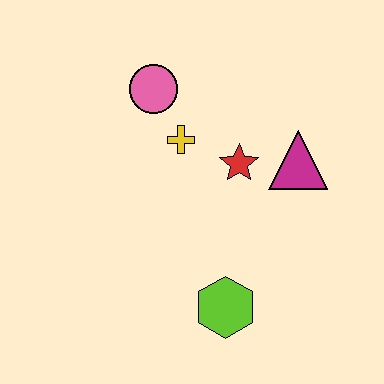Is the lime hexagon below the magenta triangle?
Yes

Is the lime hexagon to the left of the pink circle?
No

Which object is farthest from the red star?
The lime hexagon is farthest from the red star.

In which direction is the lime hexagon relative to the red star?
The lime hexagon is below the red star.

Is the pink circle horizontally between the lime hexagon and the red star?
No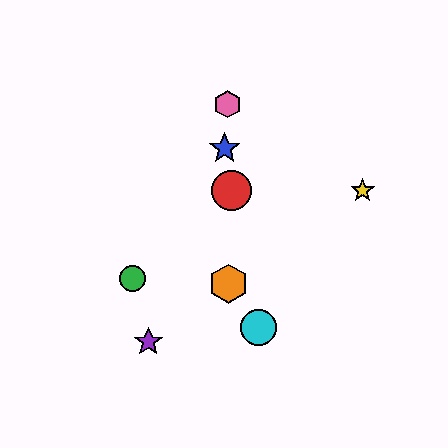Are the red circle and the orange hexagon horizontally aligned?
No, the red circle is at y≈191 and the orange hexagon is at y≈284.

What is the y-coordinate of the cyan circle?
The cyan circle is at y≈327.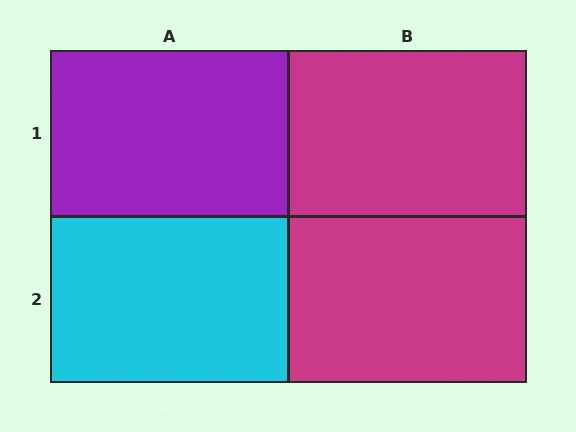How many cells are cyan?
1 cell is cyan.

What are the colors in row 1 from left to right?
Purple, magenta.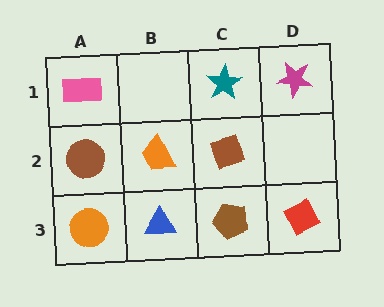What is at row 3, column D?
A red diamond.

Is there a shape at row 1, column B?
No, that cell is empty.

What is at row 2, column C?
A brown diamond.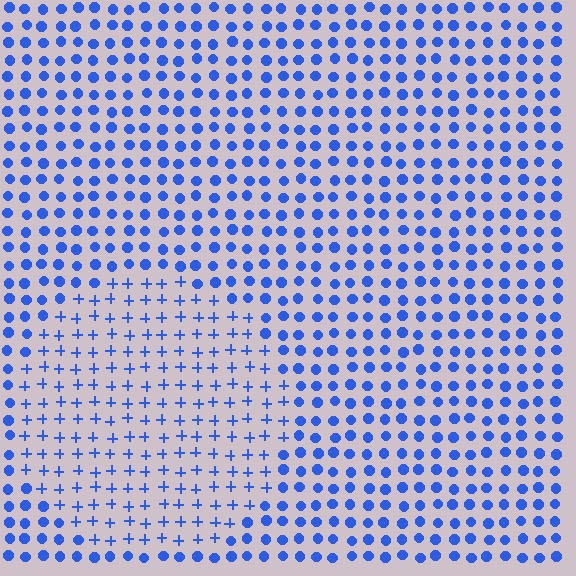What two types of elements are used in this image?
The image uses plus signs inside the circle region and circles outside it.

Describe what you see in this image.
The image is filled with small blue elements arranged in a uniform grid. A circle-shaped region contains plus signs, while the surrounding area contains circles. The boundary is defined purely by the change in element shape.